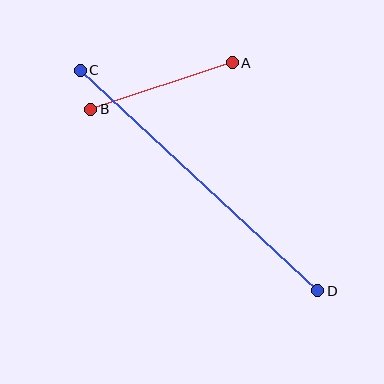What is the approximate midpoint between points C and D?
The midpoint is at approximately (199, 181) pixels.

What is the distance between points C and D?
The distance is approximately 324 pixels.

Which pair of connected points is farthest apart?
Points C and D are farthest apart.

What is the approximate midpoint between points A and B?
The midpoint is at approximately (162, 86) pixels.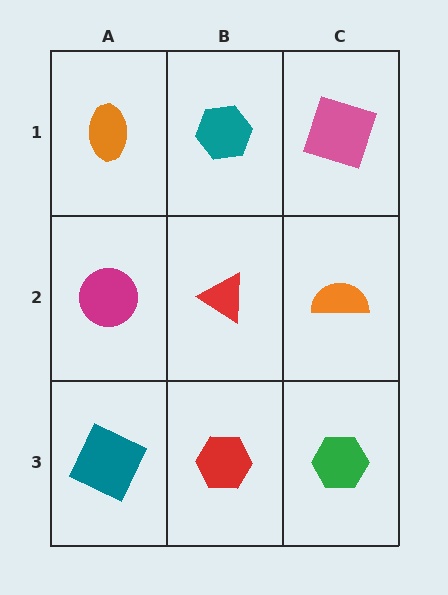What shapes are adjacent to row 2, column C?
A pink square (row 1, column C), a green hexagon (row 3, column C), a red triangle (row 2, column B).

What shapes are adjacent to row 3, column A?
A magenta circle (row 2, column A), a red hexagon (row 3, column B).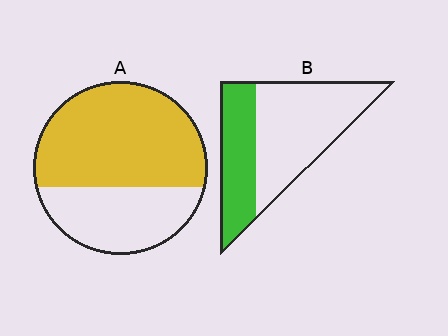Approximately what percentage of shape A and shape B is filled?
A is approximately 65% and B is approximately 35%.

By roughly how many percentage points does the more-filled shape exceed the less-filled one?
By roughly 25 percentage points (A over B).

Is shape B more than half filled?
No.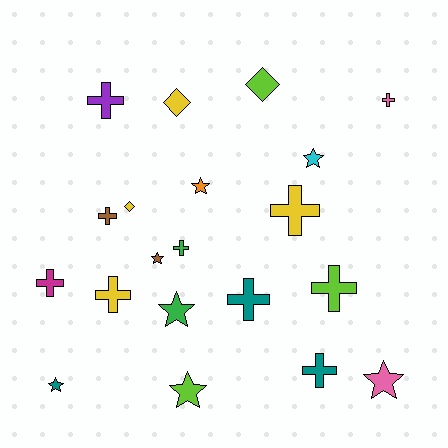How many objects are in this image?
There are 20 objects.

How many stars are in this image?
There are 7 stars.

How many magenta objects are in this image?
There is 1 magenta object.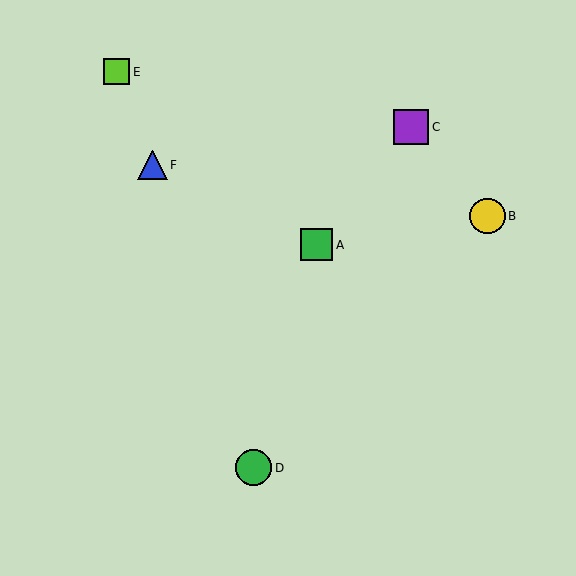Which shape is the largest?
The green circle (labeled D) is the largest.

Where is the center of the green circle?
The center of the green circle is at (254, 468).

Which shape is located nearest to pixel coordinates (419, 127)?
The purple square (labeled C) at (411, 127) is nearest to that location.